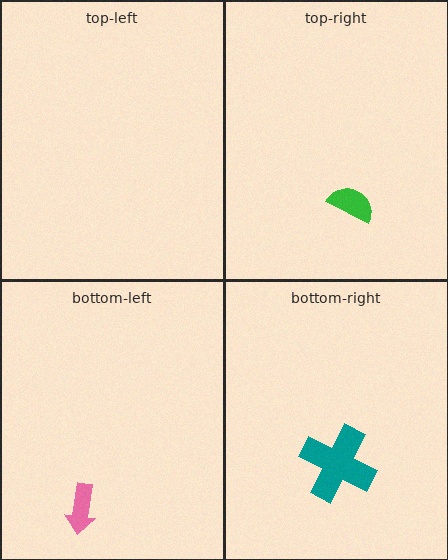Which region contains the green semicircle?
The top-right region.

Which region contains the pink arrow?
The bottom-left region.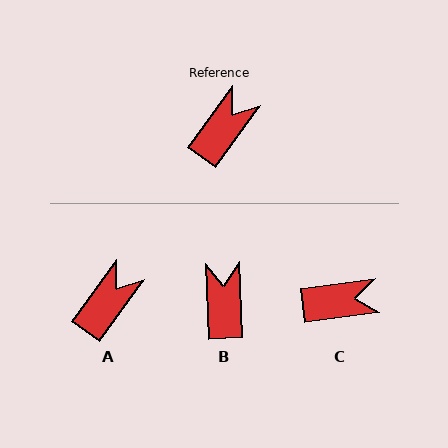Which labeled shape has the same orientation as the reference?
A.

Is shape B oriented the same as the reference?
No, it is off by about 39 degrees.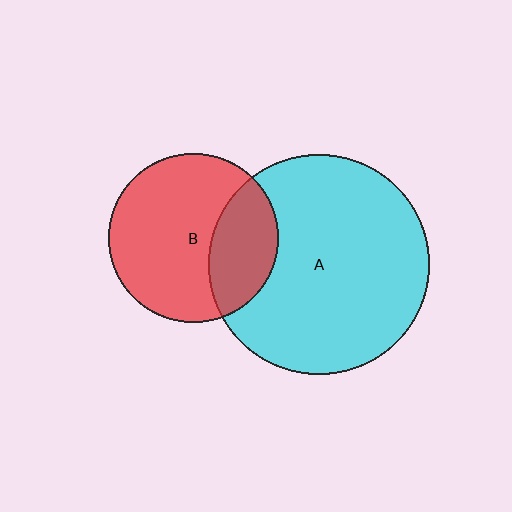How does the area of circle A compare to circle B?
Approximately 1.7 times.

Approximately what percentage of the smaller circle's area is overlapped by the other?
Approximately 30%.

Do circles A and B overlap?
Yes.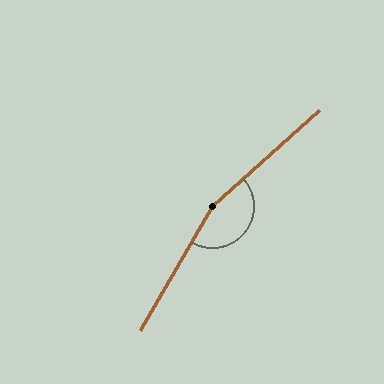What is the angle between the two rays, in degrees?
Approximately 162 degrees.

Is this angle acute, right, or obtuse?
It is obtuse.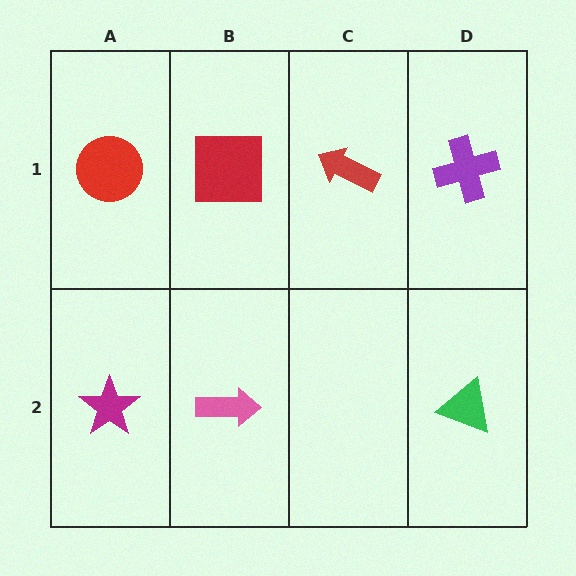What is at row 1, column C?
A red arrow.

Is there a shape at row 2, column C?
No, that cell is empty.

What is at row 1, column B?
A red square.